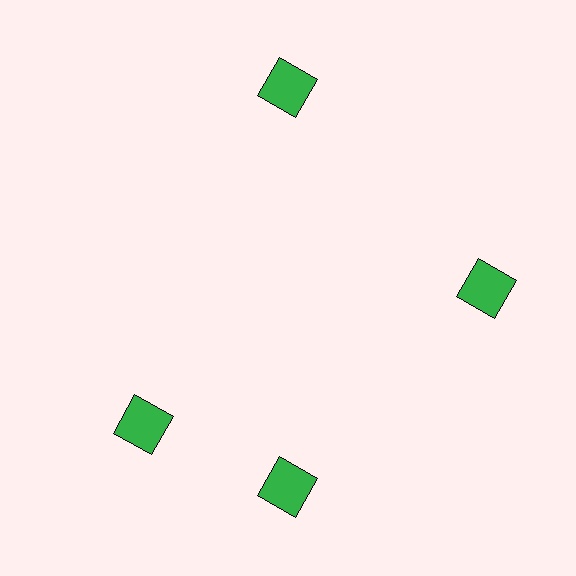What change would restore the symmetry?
The symmetry would be restored by rotating it back into even spacing with its neighbors so that all 4 squares sit at equal angles and equal distance from the center.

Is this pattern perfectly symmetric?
No. The 4 green squares are arranged in a ring, but one element near the 9 o'clock position is rotated out of alignment along the ring, breaking the 4-fold rotational symmetry.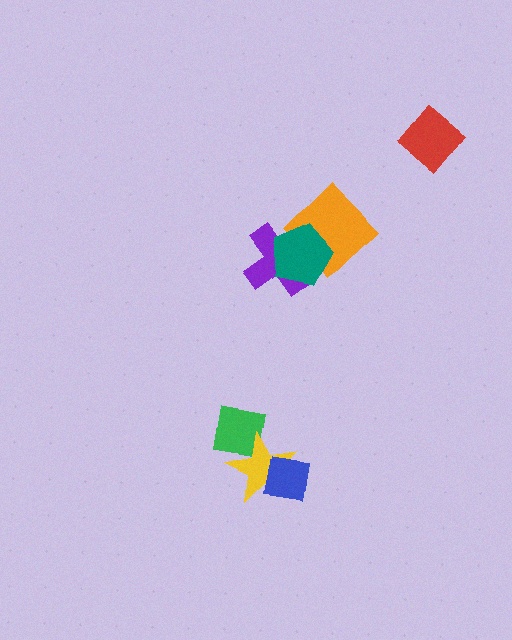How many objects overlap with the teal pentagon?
2 objects overlap with the teal pentagon.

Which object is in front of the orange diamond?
The teal pentagon is in front of the orange diamond.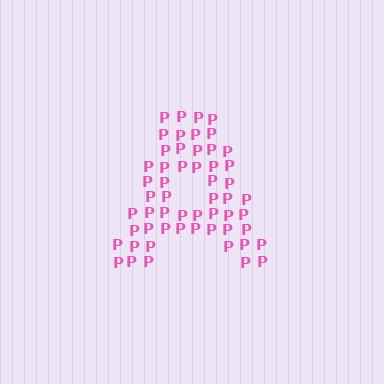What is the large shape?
The large shape is the letter A.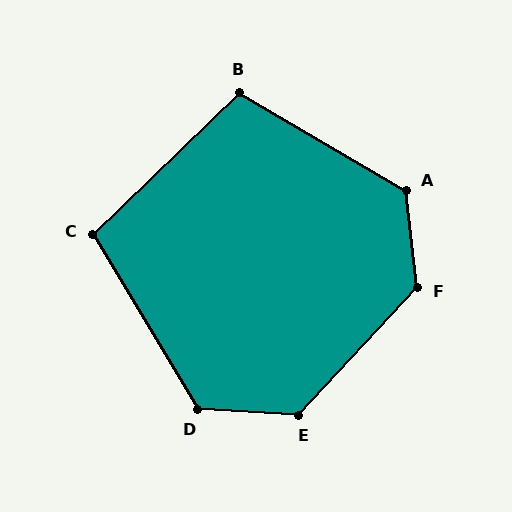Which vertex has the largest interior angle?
F, at approximately 131 degrees.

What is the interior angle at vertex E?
Approximately 130 degrees (obtuse).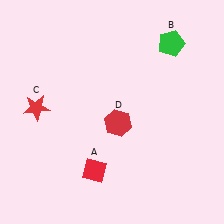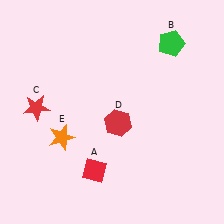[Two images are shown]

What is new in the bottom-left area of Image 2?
An orange star (E) was added in the bottom-left area of Image 2.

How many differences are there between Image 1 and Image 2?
There is 1 difference between the two images.